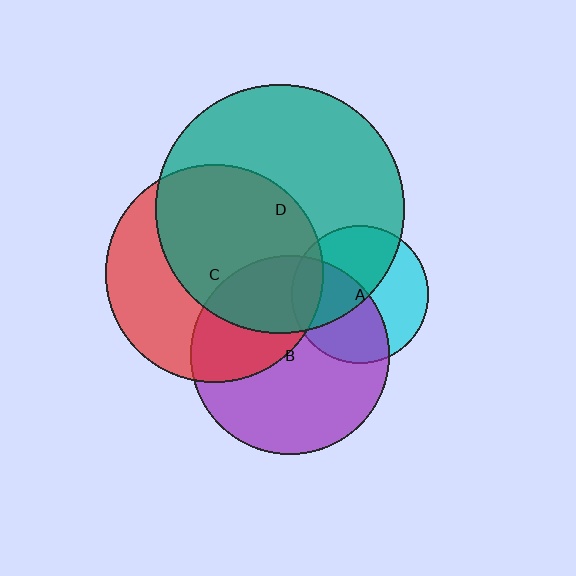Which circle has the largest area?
Circle D (teal).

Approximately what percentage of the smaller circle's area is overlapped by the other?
Approximately 30%.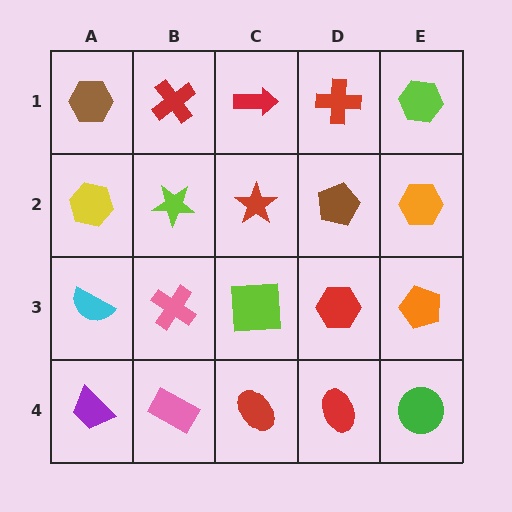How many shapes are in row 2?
5 shapes.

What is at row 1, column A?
A brown hexagon.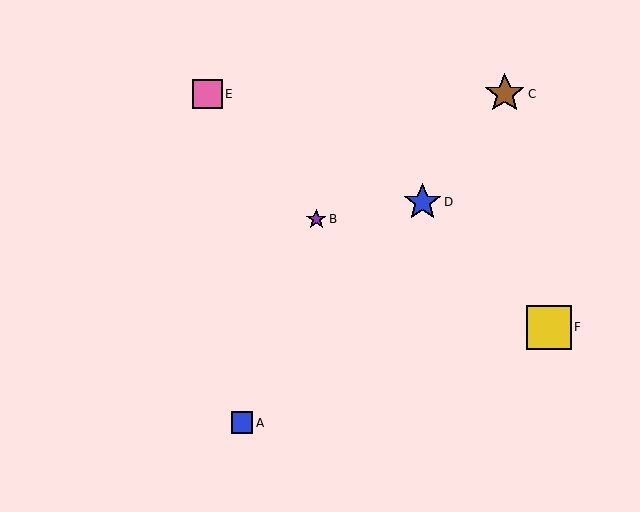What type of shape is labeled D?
Shape D is a blue star.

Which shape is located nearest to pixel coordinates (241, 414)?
The blue square (labeled A) at (242, 423) is nearest to that location.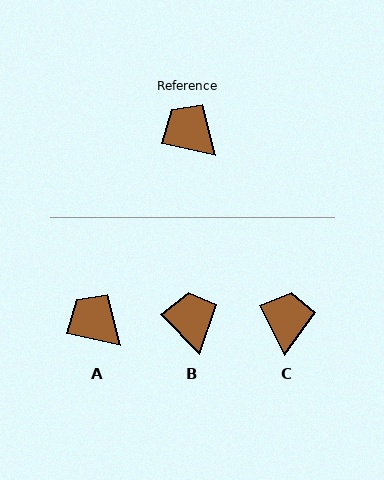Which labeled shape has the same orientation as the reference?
A.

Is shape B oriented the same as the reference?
No, it is off by about 34 degrees.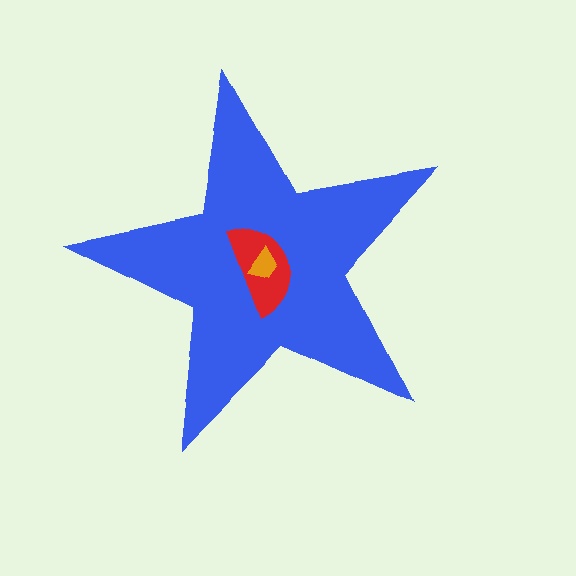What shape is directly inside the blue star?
The red semicircle.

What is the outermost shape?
The blue star.